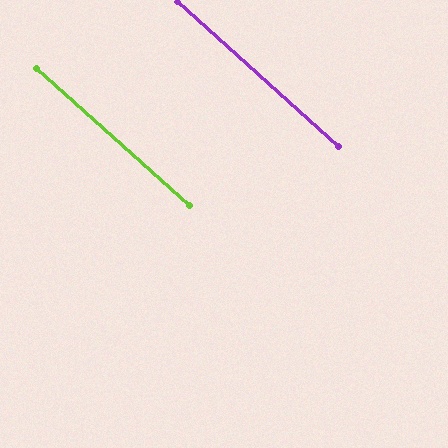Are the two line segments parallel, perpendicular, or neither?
Parallel — their directions differ by only 0.3°.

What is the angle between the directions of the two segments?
Approximately 0 degrees.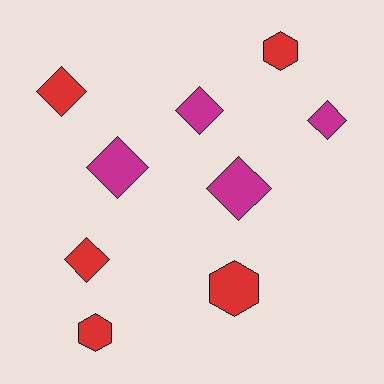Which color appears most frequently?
Red, with 5 objects.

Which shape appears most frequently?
Diamond, with 6 objects.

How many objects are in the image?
There are 9 objects.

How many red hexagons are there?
There are 3 red hexagons.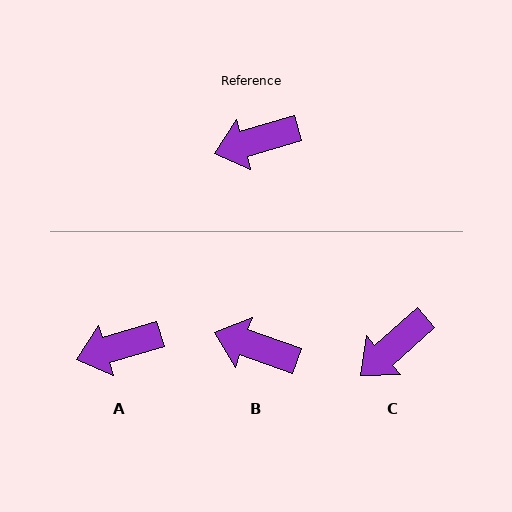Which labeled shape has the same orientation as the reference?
A.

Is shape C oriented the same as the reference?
No, it is off by about 25 degrees.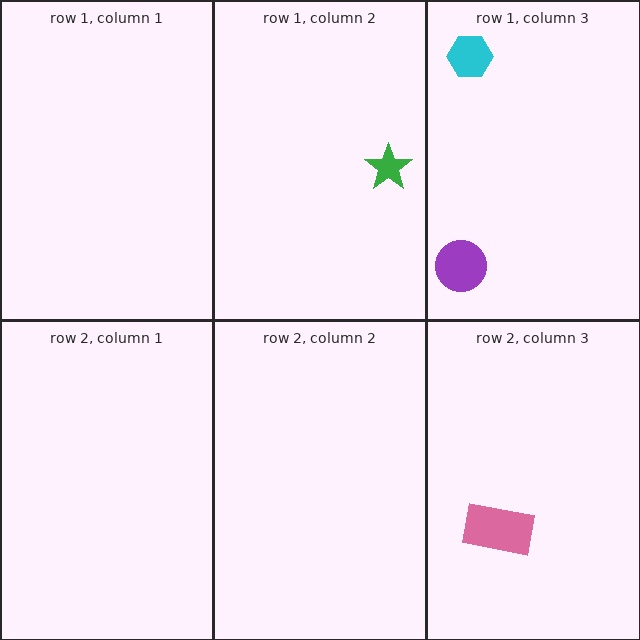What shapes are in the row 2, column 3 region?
The pink rectangle.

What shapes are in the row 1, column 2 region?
The green star.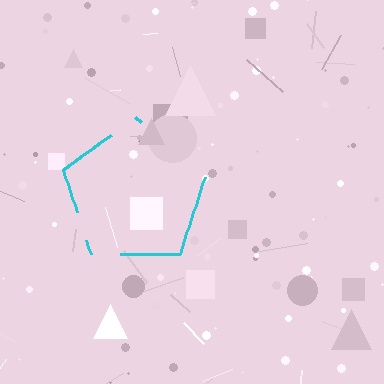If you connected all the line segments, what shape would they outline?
They would outline a pentagon.